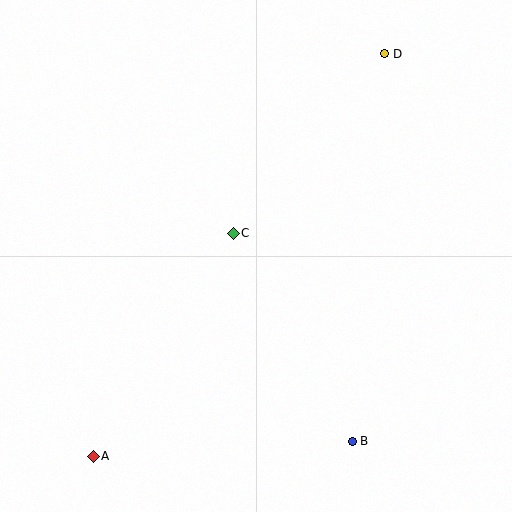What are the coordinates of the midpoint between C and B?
The midpoint between C and B is at (293, 337).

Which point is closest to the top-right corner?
Point D is closest to the top-right corner.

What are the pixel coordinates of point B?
Point B is at (352, 441).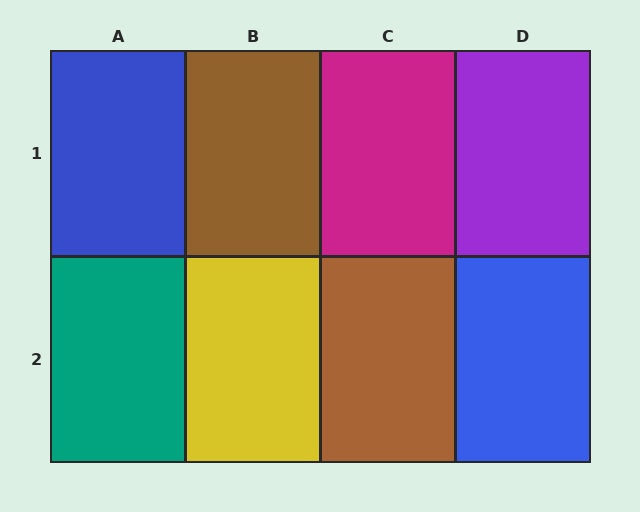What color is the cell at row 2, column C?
Brown.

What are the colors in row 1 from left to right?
Blue, brown, magenta, purple.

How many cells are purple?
1 cell is purple.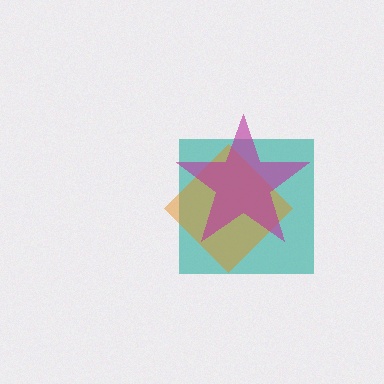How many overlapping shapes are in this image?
There are 3 overlapping shapes in the image.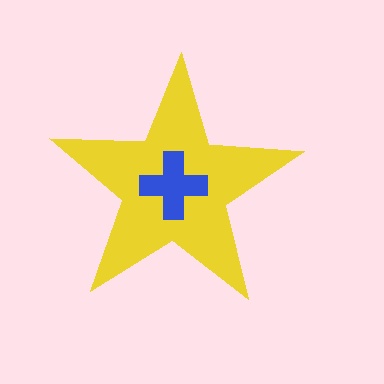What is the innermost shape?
The blue cross.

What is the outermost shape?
The yellow star.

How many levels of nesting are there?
2.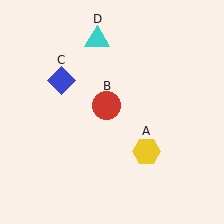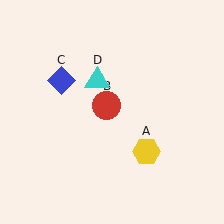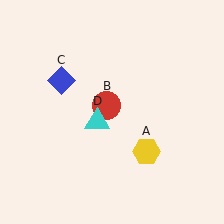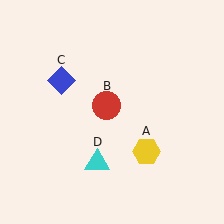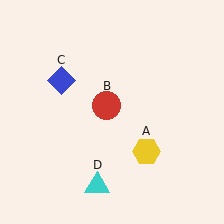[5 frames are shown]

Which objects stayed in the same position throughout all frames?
Yellow hexagon (object A) and red circle (object B) and blue diamond (object C) remained stationary.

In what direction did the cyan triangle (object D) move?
The cyan triangle (object D) moved down.